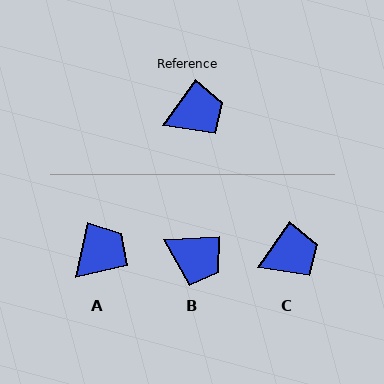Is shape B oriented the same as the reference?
No, it is off by about 52 degrees.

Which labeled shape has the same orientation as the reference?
C.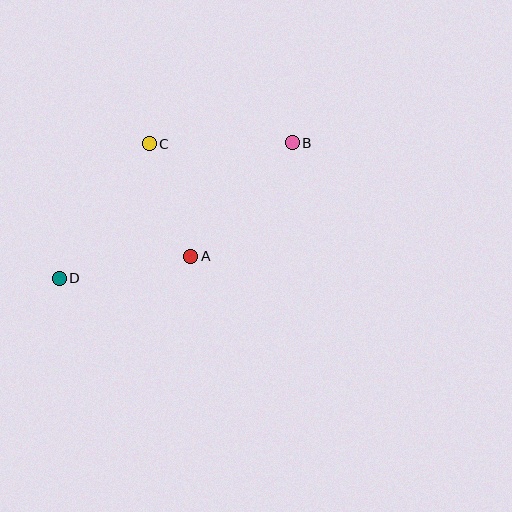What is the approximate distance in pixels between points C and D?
The distance between C and D is approximately 161 pixels.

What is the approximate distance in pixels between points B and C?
The distance between B and C is approximately 143 pixels.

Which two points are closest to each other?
Points A and C are closest to each other.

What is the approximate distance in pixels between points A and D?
The distance between A and D is approximately 133 pixels.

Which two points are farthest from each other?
Points B and D are farthest from each other.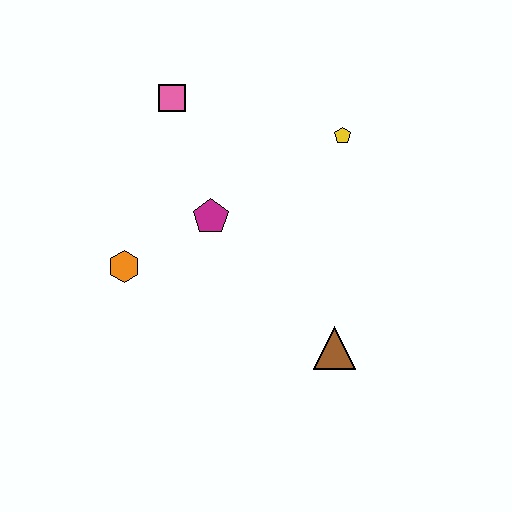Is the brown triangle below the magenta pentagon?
Yes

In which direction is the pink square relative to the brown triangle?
The pink square is above the brown triangle.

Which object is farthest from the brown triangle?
The pink square is farthest from the brown triangle.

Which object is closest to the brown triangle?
The magenta pentagon is closest to the brown triangle.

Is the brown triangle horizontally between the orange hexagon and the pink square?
No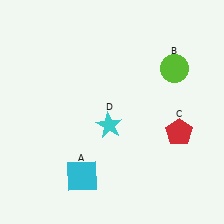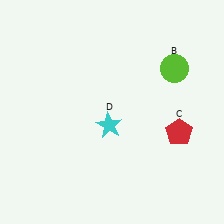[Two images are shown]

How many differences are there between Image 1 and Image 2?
There is 1 difference between the two images.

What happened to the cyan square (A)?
The cyan square (A) was removed in Image 2. It was in the bottom-left area of Image 1.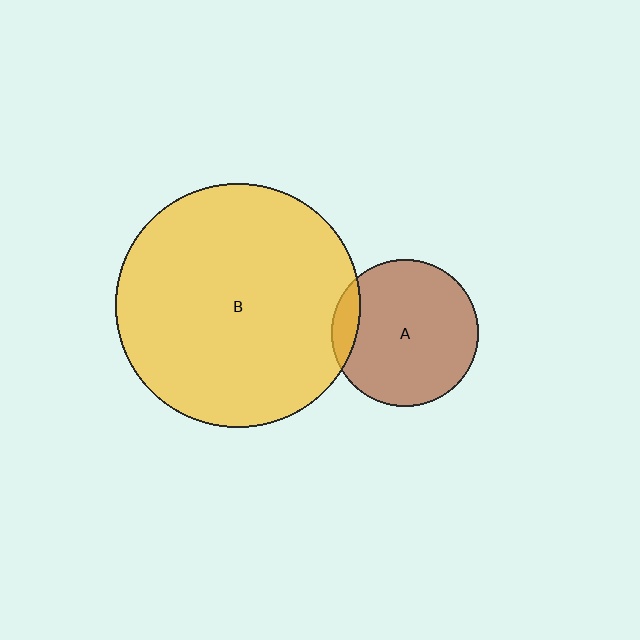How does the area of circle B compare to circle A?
Approximately 2.8 times.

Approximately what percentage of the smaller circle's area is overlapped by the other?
Approximately 10%.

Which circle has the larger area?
Circle B (yellow).